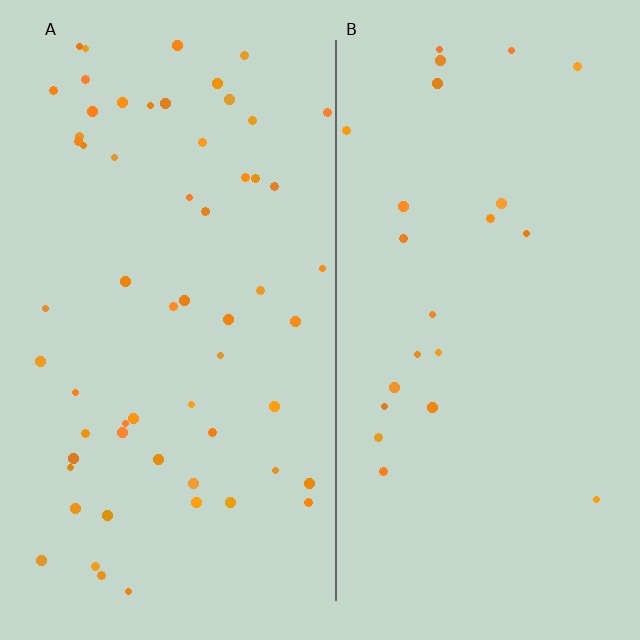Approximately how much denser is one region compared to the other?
Approximately 2.5× — region A over region B.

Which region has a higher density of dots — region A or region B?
A (the left).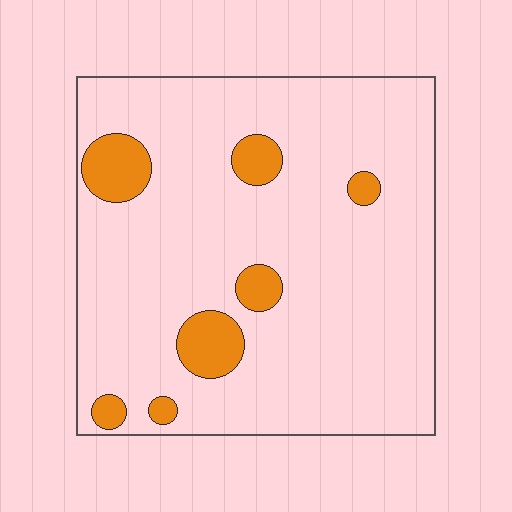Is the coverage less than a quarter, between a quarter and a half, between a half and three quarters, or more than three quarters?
Less than a quarter.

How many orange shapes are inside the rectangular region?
7.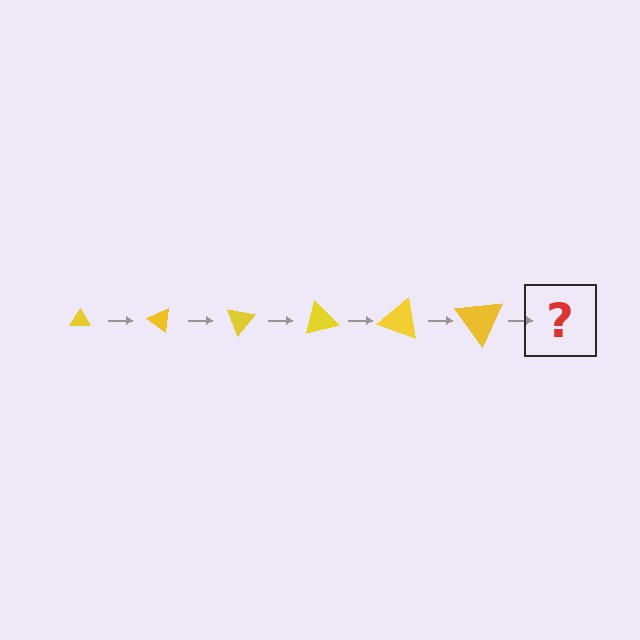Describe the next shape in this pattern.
It should be a triangle, larger than the previous one and rotated 210 degrees from the start.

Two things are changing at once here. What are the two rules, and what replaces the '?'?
The two rules are that the triangle grows larger each step and it rotates 35 degrees each step. The '?' should be a triangle, larger than the previous one and rotated 210 degrees from the start.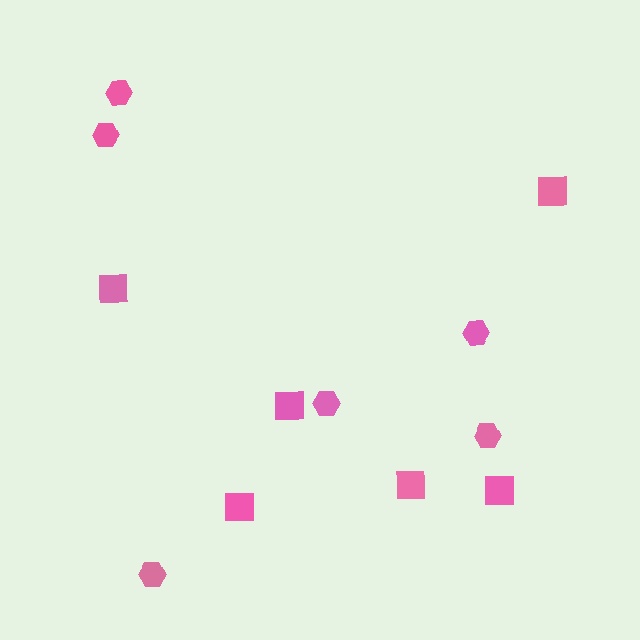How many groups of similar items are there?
There are 2 groups: one group of squares (6) and one group of hexagons (6).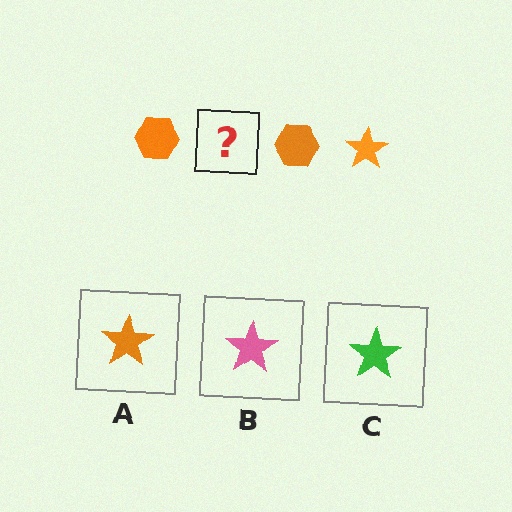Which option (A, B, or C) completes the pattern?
A.